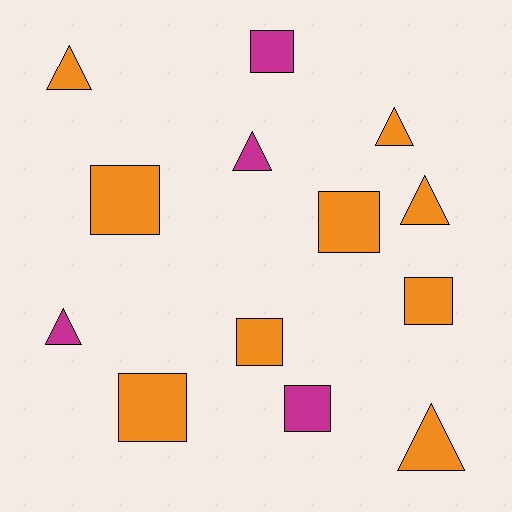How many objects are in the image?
There are 13 objects.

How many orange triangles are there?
There are 4 orange triangles.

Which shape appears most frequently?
Square, with 7 objects.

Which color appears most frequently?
Orange, with 9 objects.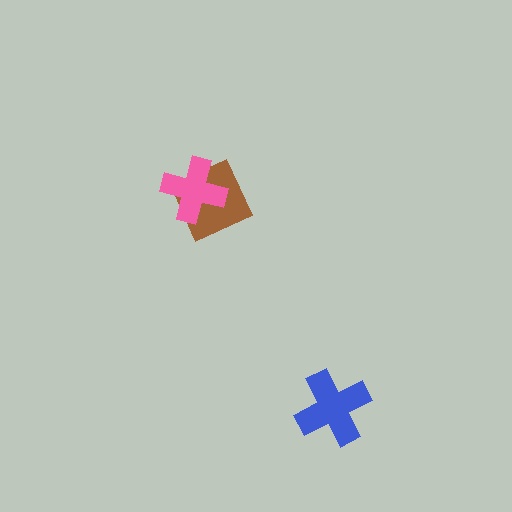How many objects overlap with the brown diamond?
1 object overlaps with the brown diamond.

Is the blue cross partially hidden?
No, no other shape covers it.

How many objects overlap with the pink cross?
1 object overlaps with the pink cross.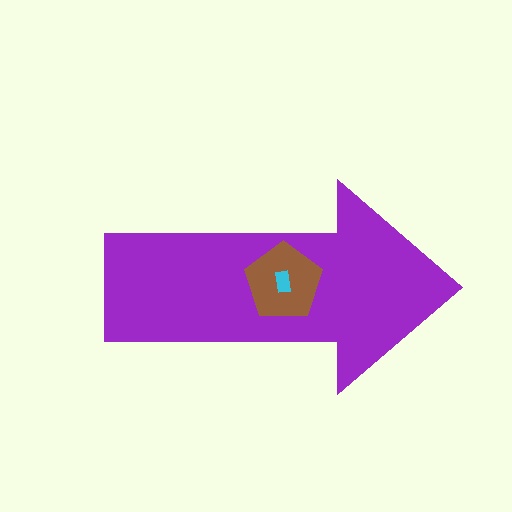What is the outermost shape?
The purple arrow.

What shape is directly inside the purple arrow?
The brown pentagon.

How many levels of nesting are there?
3.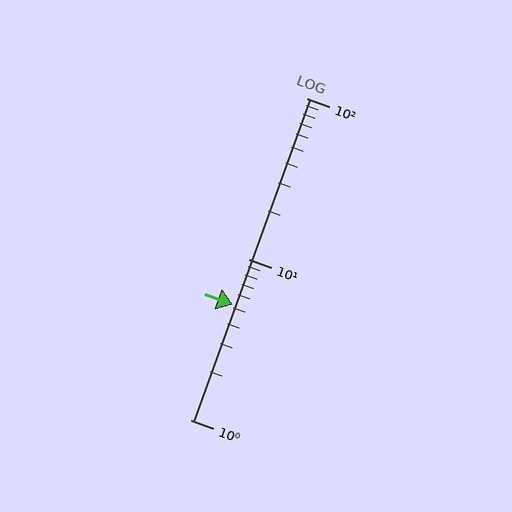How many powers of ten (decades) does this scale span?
The scale spans 2 decades, from 1 to 100.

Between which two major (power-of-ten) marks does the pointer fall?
The pointer is between 1 and 10.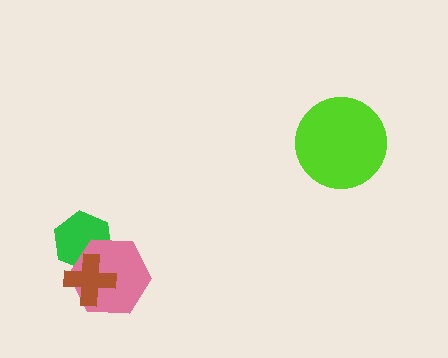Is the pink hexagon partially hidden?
Yes, it is partially covered by another shape.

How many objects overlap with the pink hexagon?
2 objects overlap with the pink hexagon.